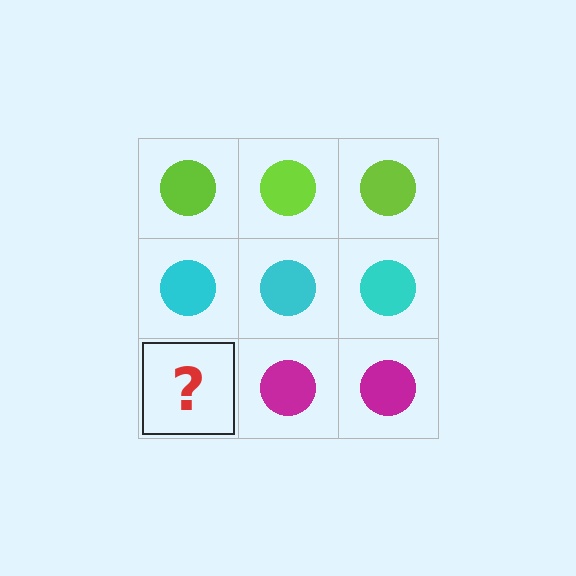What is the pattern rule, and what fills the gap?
The rule is that each row has a consistent color. The gap should be filled with a magenta circle.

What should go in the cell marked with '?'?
The missing cell should contain a magenta circle.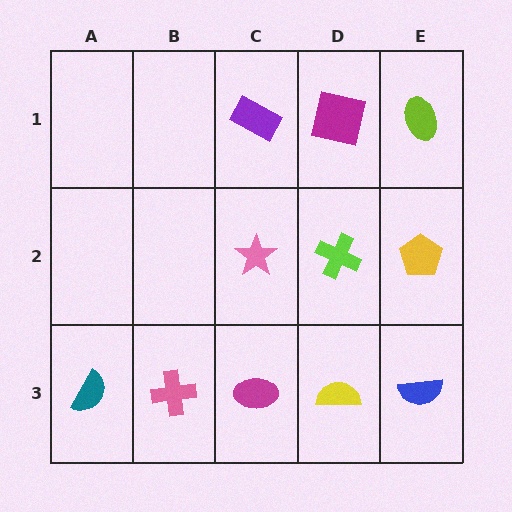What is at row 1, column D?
A magenta square.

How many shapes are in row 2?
3 shapes.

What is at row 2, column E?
A yellow pentagon.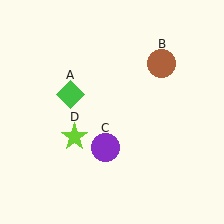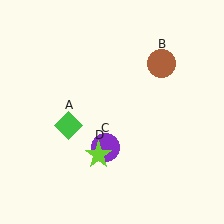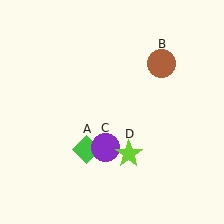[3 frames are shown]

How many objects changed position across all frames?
2 objects changed position: green diamond (object A), lime star (object D).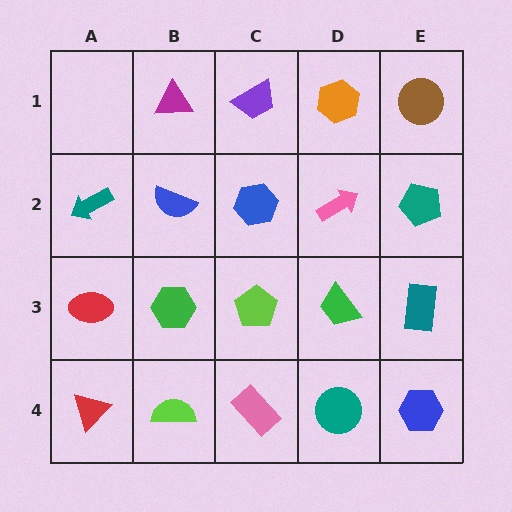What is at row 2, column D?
A pink arrow.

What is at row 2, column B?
A blue semicircle.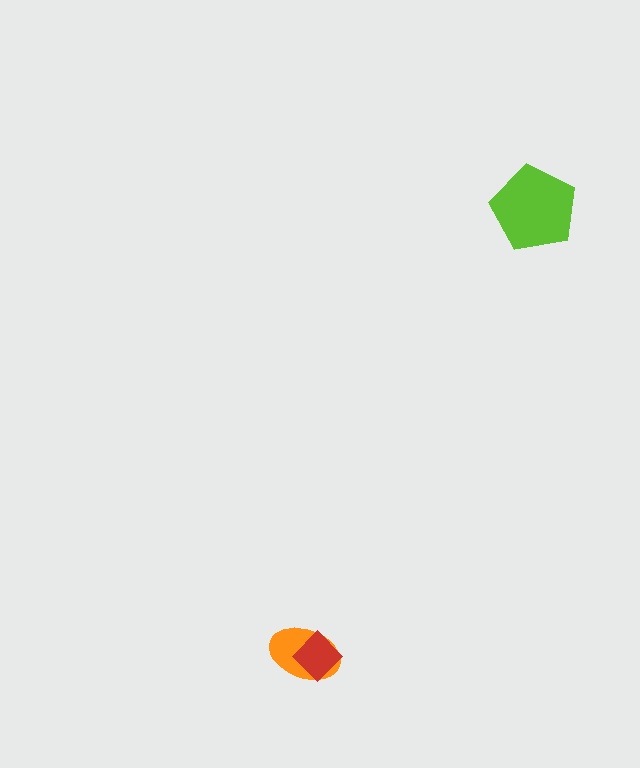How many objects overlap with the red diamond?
1 object overlaps with the red diamond.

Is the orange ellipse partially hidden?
Yes, it is partially covered by another shape.